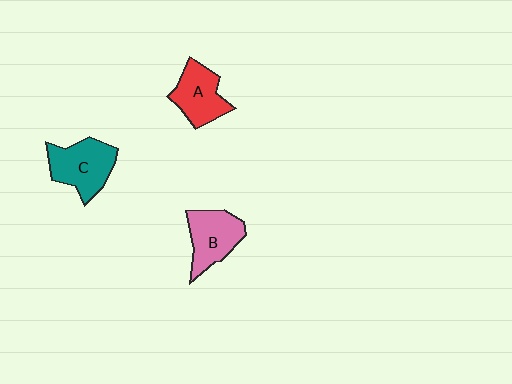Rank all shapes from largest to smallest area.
From largest to smallest: C (teal), B (pink), A (red).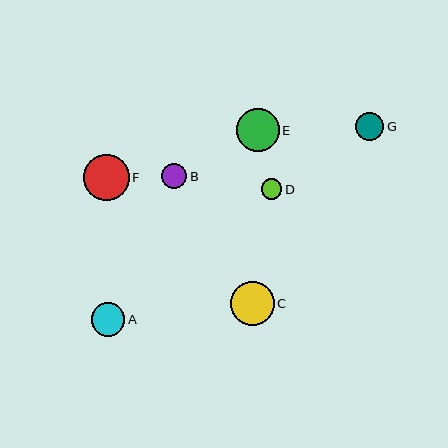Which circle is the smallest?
Circle D is the smallest with a size of approximately 20 pixels.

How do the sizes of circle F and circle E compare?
Circle F and circle E are approximately the same size.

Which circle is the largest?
Circle F is the largest with a size of approximately 45 pixels.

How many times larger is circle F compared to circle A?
Circle F is approximately 1.4 times the size of circle A.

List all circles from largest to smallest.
From largest to smallest: F, C, E, A, G, B, D.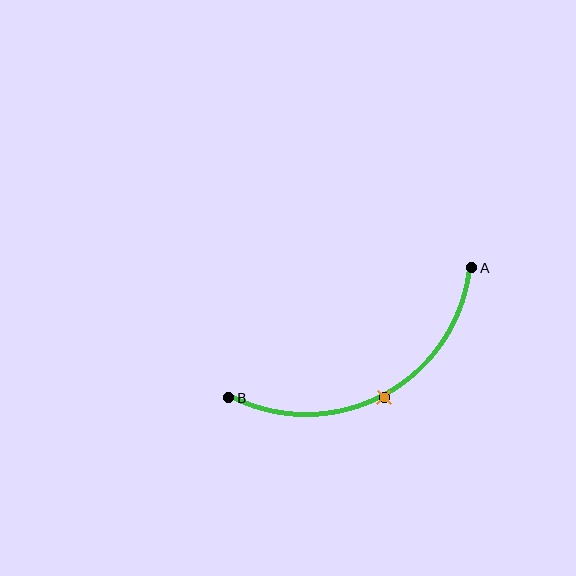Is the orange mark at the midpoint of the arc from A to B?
Yes. The orange mark lies on the arc at equal arc-length from both A and B — it is the arc midpoint.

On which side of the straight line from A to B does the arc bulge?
The arc bulges below the straight line connecting A and B.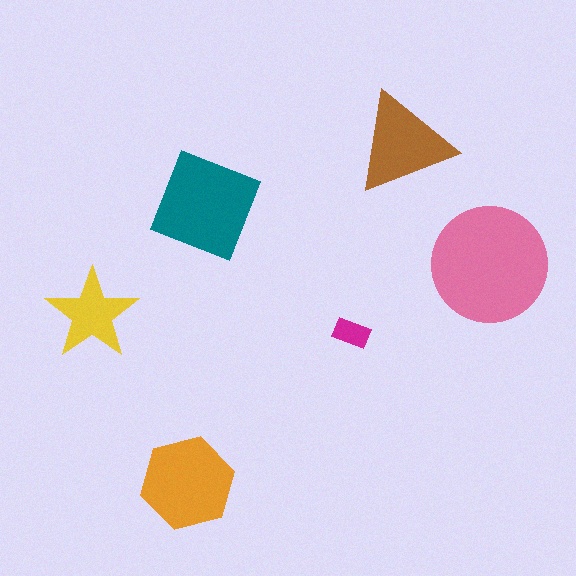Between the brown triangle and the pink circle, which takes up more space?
The pink circle.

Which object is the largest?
The pink circle.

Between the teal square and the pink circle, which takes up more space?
The pink circle.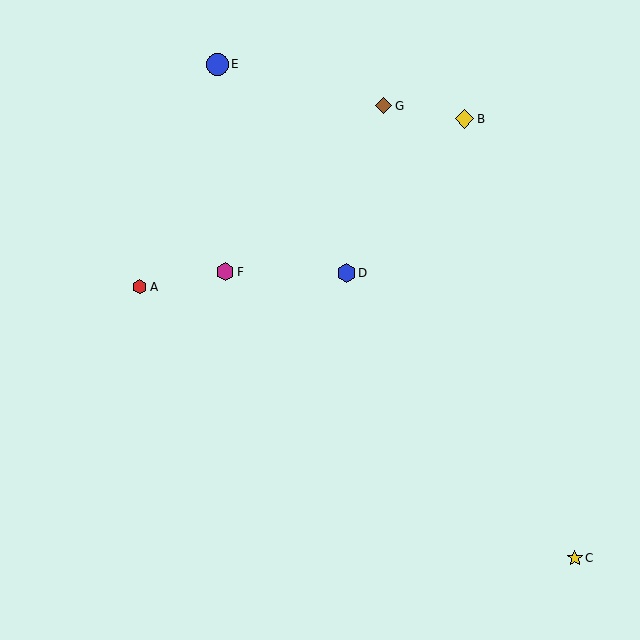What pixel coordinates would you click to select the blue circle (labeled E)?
Click at (217, 64) to select the blue circle E.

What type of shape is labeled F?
Shape F is a magenta hexagon.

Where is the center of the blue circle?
The center of the blue circle is at (217, 64).